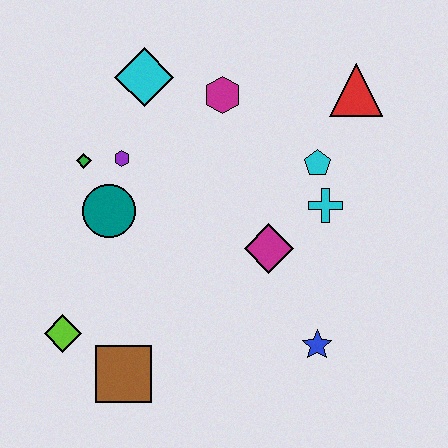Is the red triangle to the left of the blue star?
No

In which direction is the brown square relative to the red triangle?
The brown square is below the red triangle.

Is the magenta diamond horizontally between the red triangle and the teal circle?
Yes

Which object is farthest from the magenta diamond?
The lime diamond is farthest from the magenta diamond.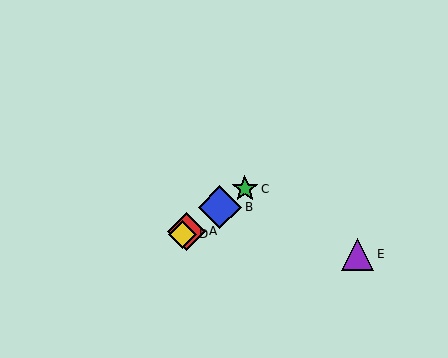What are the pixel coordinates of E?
Object E is at (358, 254).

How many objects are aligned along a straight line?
4 objects (A, B, C, D) are aligned along a straight line.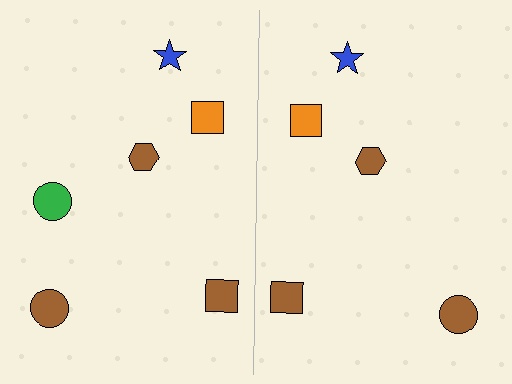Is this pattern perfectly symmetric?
No, the pattern is not perfectly symmetric. A green circle is missing from the right side.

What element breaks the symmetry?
A green circle is missing from the right side.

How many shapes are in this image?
There are 11 shapes in this image.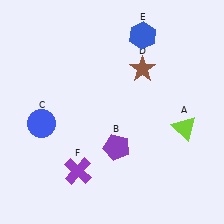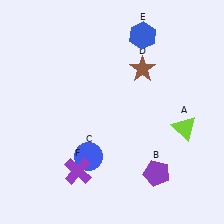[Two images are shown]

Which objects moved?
The objects that moved are: the purple pentagon (B), the blue circle (C).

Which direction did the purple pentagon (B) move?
The purple pentagon (B) moved right.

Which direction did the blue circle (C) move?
The blue circle (C) moved right.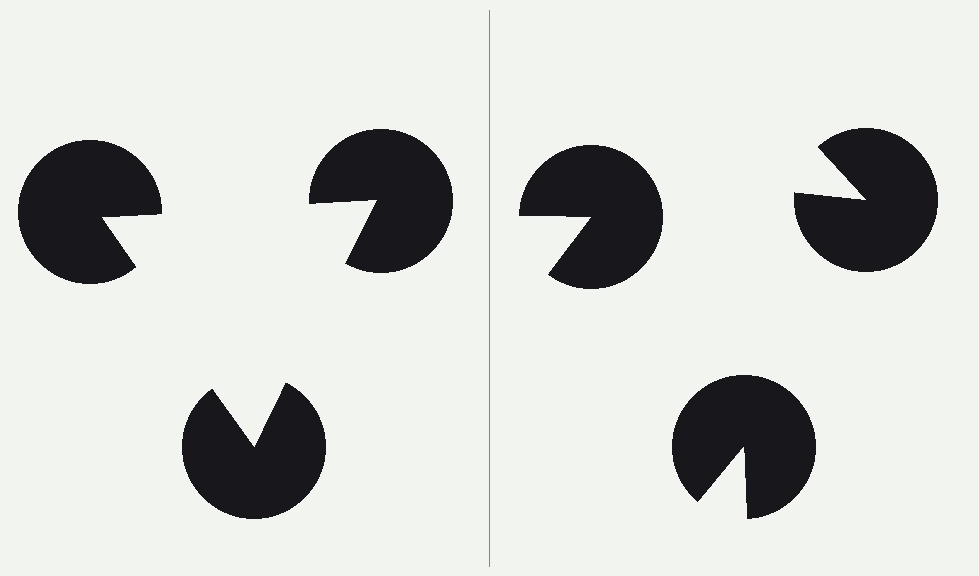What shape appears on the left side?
An illusory triangle.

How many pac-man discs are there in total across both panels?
6 — 3 on each side.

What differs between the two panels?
The pac-man discs are positioned identically on both sides; only the wedge orientations differ. On the left they align to a triangle; on the right they are misaligned.